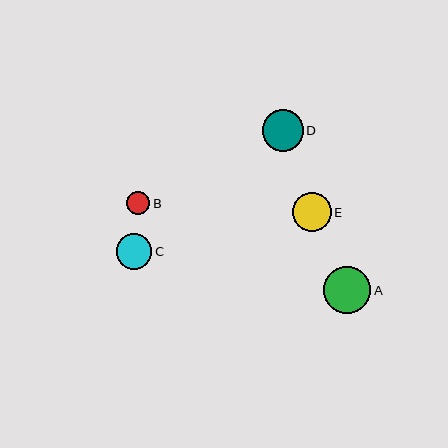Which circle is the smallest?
Circle B is the smallest with a size of approximately 23 pixels.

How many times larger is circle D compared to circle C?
Circle D is approximately 1.2 times the size of circle C.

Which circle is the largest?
Circle A is the largest with a size of approximately 47 pixels.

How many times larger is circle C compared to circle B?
Circle C is approximately 1.5 times the size of circle B.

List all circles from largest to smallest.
From largest to smallest: A, D, E, C, B.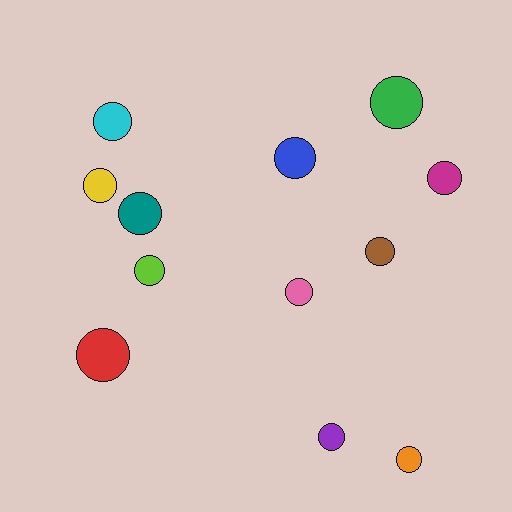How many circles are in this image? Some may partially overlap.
There are 12 circles.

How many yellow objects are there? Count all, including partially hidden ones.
There is 1 yellow object.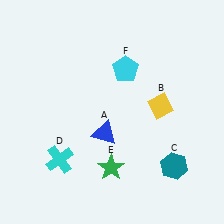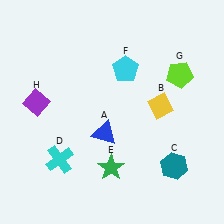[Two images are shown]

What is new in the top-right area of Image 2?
A lime pentagon (G) was added in the top-right area of Image 2.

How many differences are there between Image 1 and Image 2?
There are 2 differences between the two images.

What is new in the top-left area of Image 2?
A purple diamond (H) was added in the top-left area of Image 2.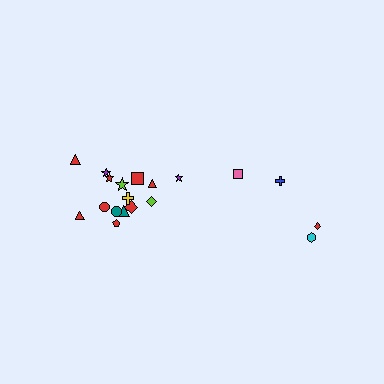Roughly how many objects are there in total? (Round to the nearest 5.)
Roughly 20 objects in total.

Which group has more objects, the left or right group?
The left group.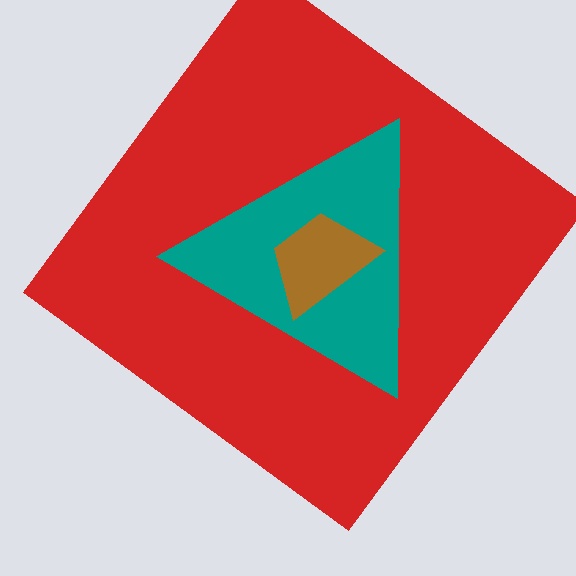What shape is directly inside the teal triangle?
The brown trapezoid.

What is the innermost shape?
The brown trapezoid.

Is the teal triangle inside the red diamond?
Yes.